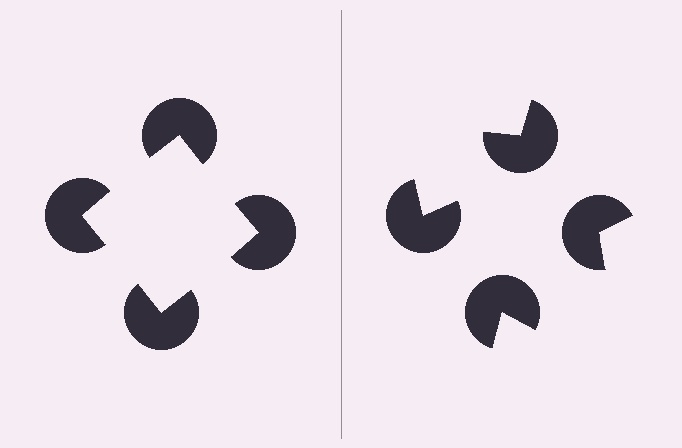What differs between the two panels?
The pac-man discs are positioned identically on both sides; only the wedge orientations differ. On the left they align to a square; on the right they are misaligned.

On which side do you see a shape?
An illusory square appears on the left side. On the right side the wedge cuts are rotated, so no coherent shape forms.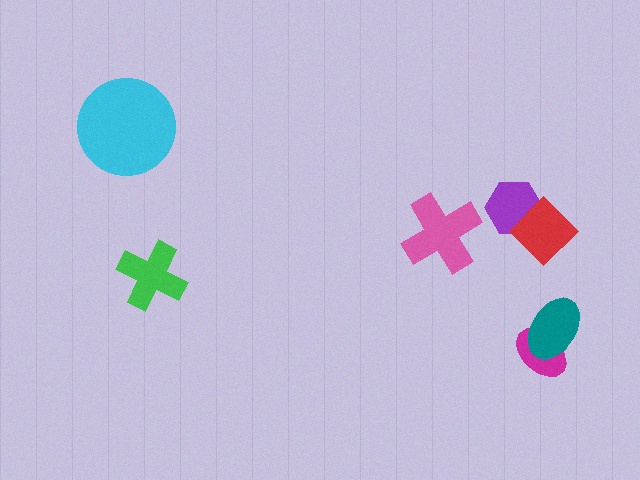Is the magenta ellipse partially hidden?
Yes, it is partially covered by another shape.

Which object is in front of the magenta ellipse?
The teal ellipse is in front of the magenta ellipse.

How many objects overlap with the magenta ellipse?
1 object overlaps with the magenta ellipse.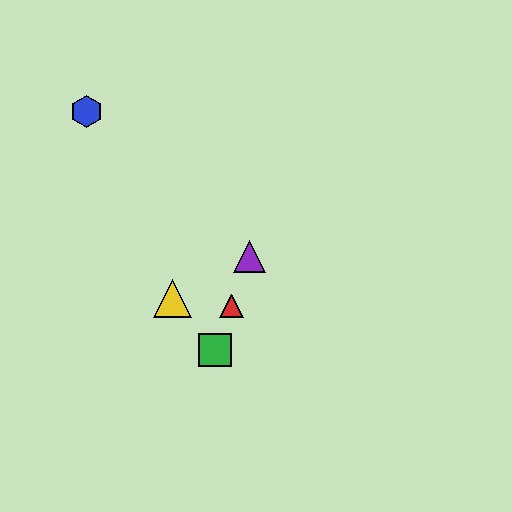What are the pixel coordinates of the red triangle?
The red triangle is at (231, 306).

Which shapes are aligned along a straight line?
The red triangle, the green square, the purple triangle are aligned along a straight line.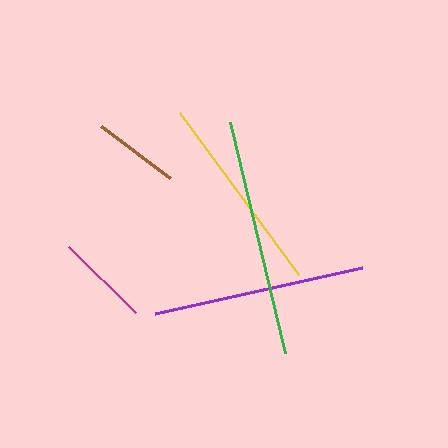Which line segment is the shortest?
The brown line is the shortest at approximately 86 pixels.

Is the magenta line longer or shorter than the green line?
The green line is longer than the magenta line.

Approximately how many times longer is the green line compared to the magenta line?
The green line is approximately 2.5 times the length of the magenta line.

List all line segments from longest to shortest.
From longest to shortest: green, purple, yellow, magenta, brown.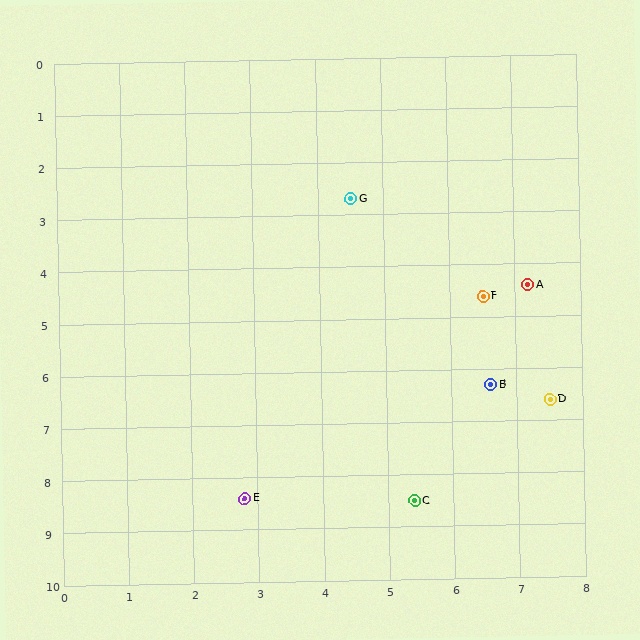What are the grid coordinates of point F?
Point F is at approximately (6.5, 4.6).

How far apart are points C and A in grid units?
Points C and A are about 4.5 grid units apart.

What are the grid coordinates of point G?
Point G is at approximately (4.5, 2.7).